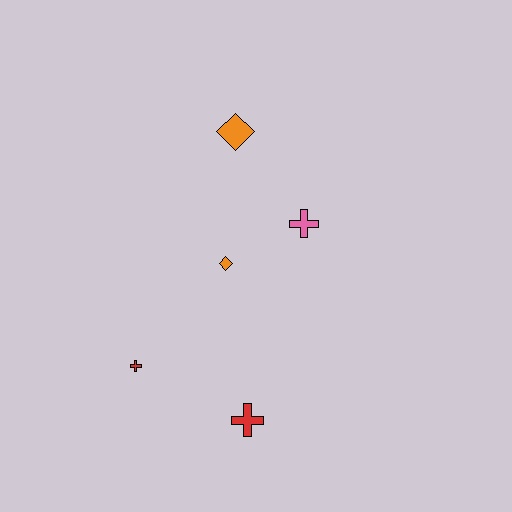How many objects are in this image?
There are 5 objects.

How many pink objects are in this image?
There is 1 pink object.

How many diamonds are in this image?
There are 2 diamonds.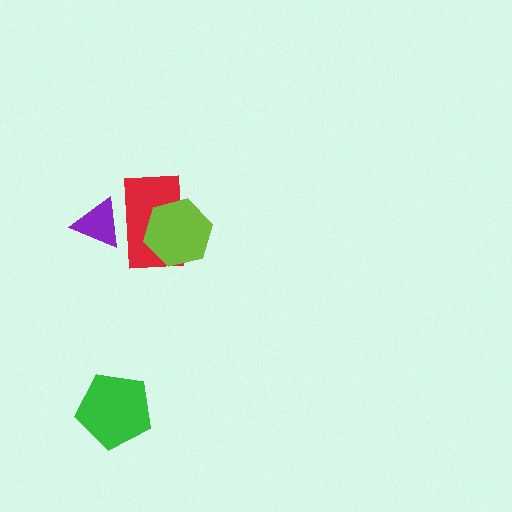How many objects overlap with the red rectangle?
2 objects overlap with the red rectangle.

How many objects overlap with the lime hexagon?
1 object overlaps with the lime hexagon.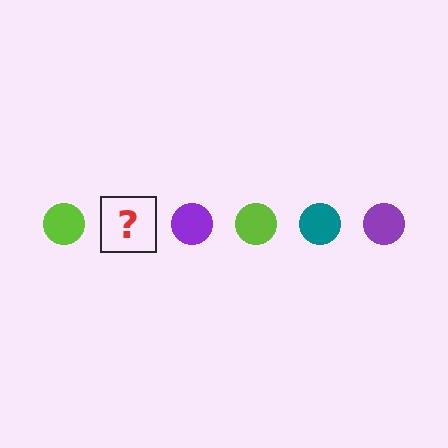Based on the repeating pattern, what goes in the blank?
The blank should be a teal circle.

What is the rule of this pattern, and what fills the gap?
The rule is that the pattern cycles through lime, teal, purple circles. The gap should be filled with a teal circle.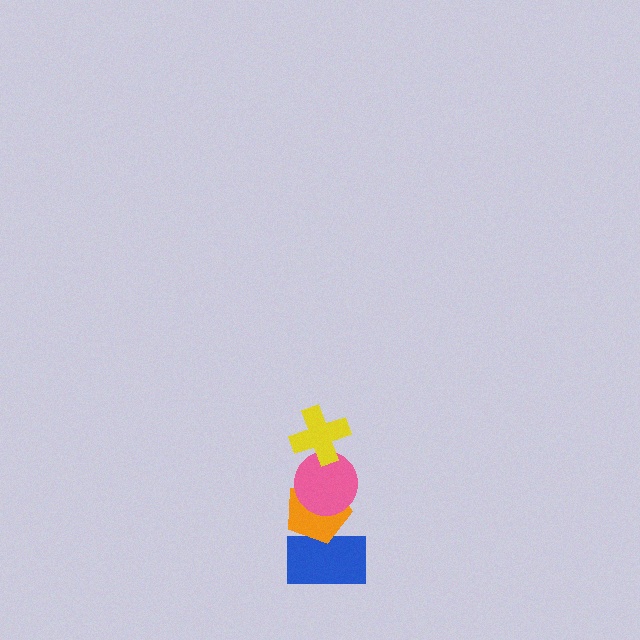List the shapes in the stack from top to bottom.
From top to bottom: the yellow cross, the pink circle, the orange pentagon, the blue rectangle.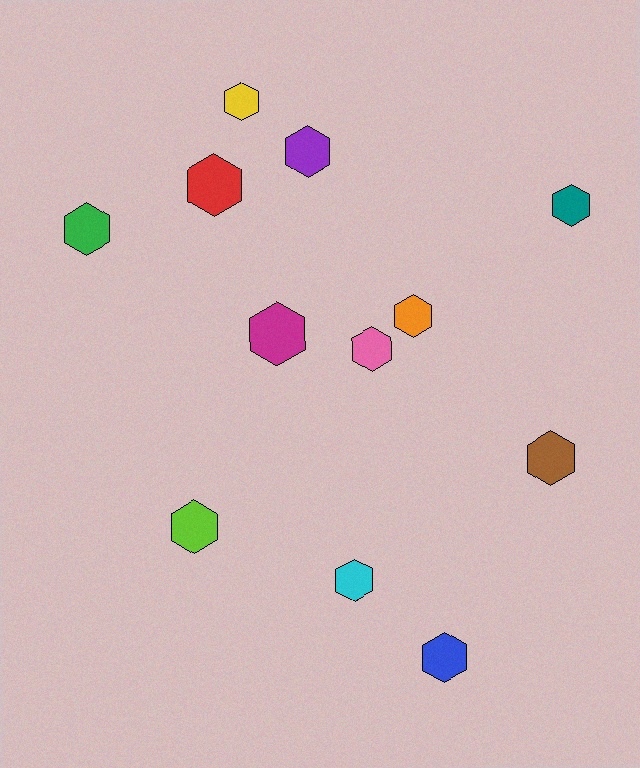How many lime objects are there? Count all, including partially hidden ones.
There is 1 lime object.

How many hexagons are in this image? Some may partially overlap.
There are 12 hexagons.